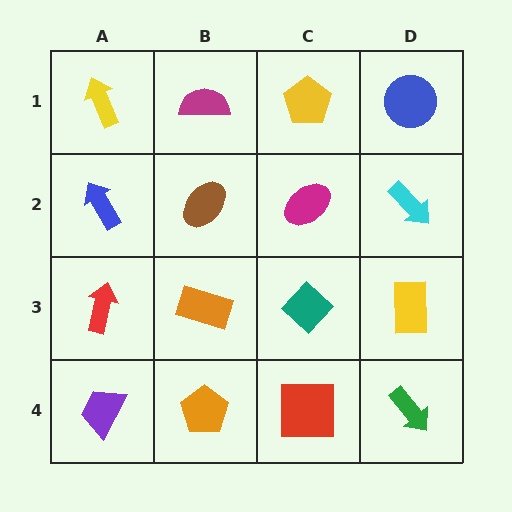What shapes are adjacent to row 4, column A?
A red arrow (row 3, column A), an orange pentagon (row 4, column B).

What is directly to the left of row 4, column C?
An orange pentagon.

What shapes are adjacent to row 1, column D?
A cyan arrow (row 2, column D), a yellow pentagon (row 1, column C).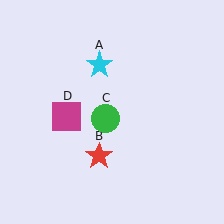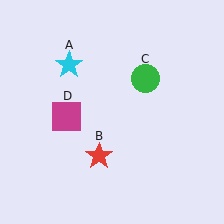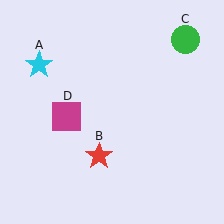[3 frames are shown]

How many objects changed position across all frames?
2 objects changed position: cyan star (object A), green circle (object C).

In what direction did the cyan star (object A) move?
The cyan star (object A) moved left.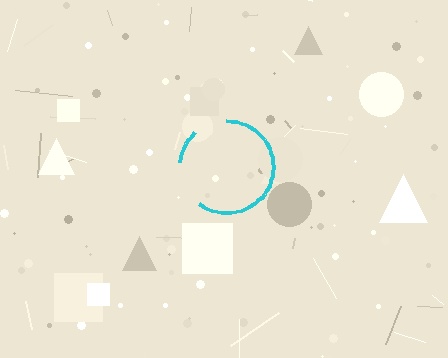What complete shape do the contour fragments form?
The contour fragments form a circle.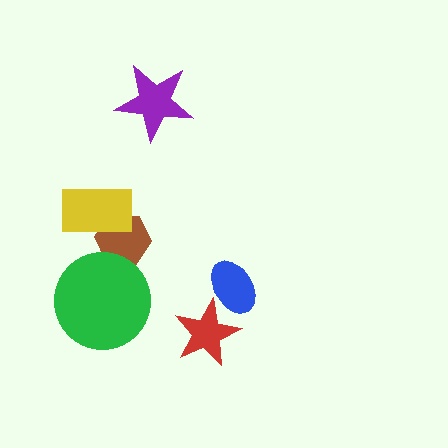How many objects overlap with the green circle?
1 object overlaps with the green circle.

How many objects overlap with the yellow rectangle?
1 object overlaps with the yellow rectangle.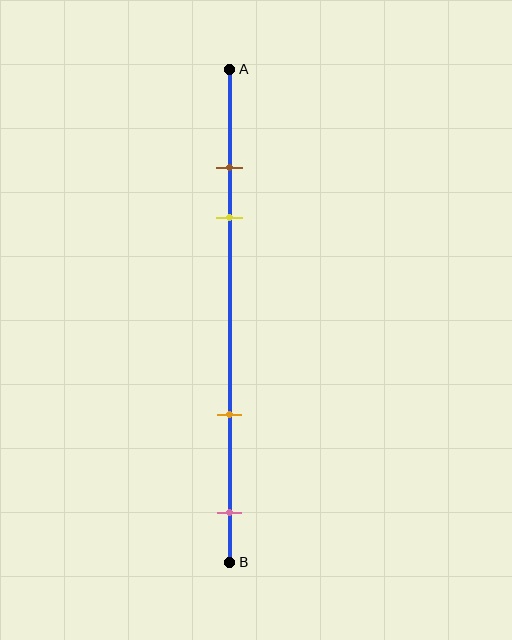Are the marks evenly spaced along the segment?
No, the marks are not evenly spaced.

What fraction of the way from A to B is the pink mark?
The pink mark is approximately 90% (0.9) of the way from A to B.